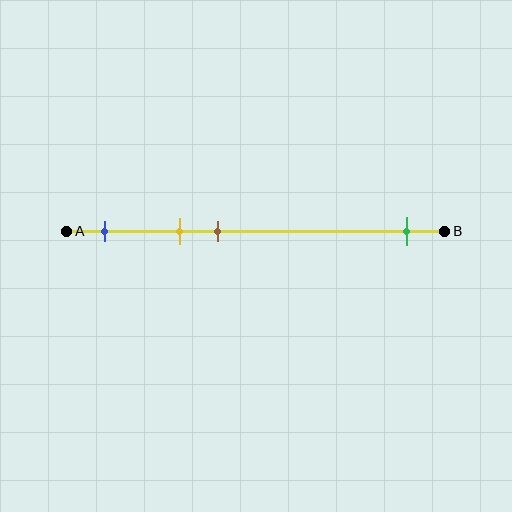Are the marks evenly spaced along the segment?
No, the marks are not evenly spaced.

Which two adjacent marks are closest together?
The yellow and brown marks are the closest adjacent pair.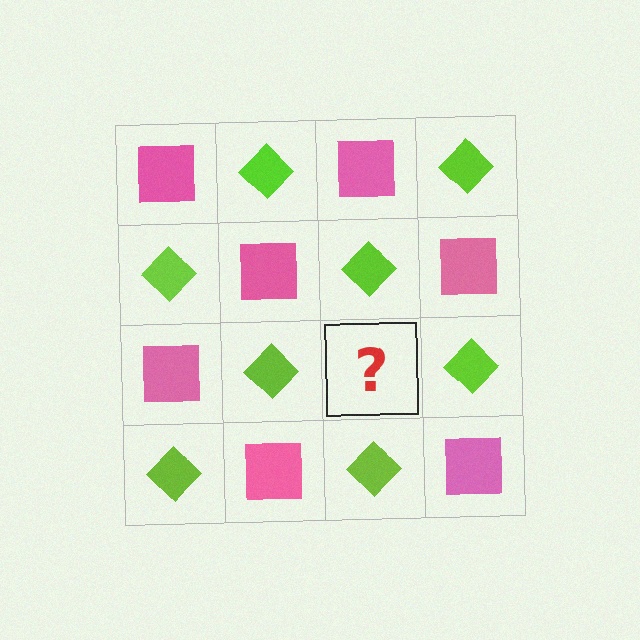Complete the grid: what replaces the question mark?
The question mark should be replaced with a pink square.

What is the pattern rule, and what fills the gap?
The rule is that it alternates pink square and lime diamond in a checkerboard pattern. The gap should be filled with a pink square.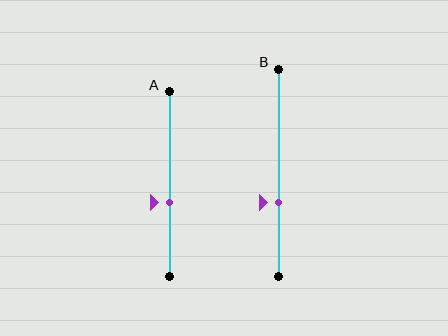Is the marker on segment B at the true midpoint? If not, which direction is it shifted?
No, the marker on segment B is shifted downward by about 15% of the segment length.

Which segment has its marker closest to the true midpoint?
Segment A has its marker closest to the true midpoint.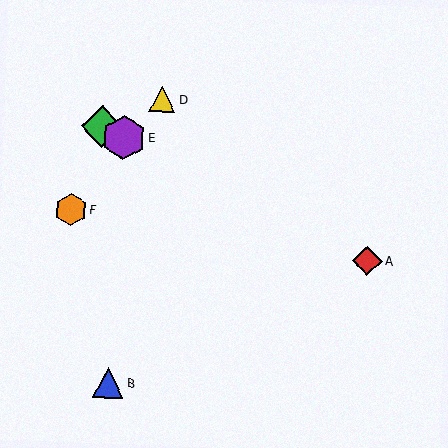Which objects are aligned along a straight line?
Objects A, C, E are aligned along a straight line.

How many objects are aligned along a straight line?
3 objects (A, C, E) are aligned along a straight line.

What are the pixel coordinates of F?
Object F is at (71, 210).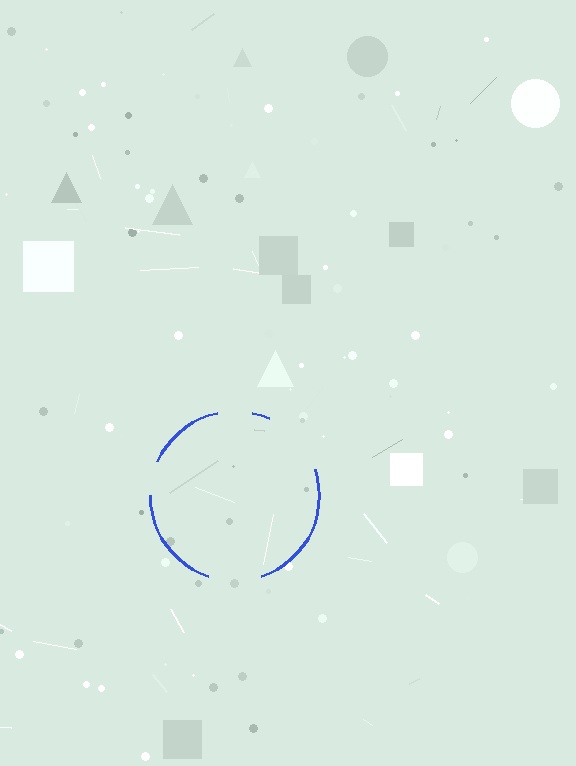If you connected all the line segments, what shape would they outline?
They would outline a circle.